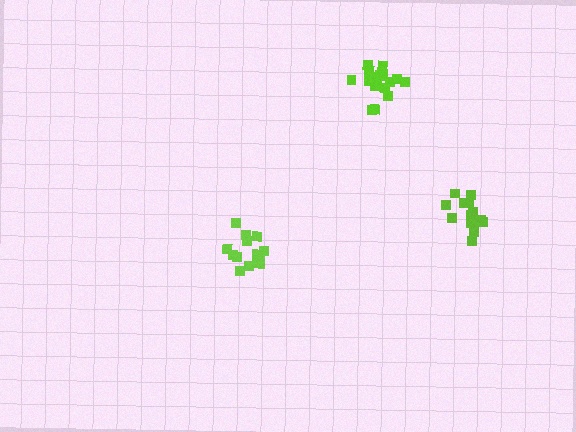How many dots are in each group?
Group 1: 16 dots, Group 2: 17 dots, Group 3: 16 dots (49 total).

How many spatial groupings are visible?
There are 3 spatial groupings.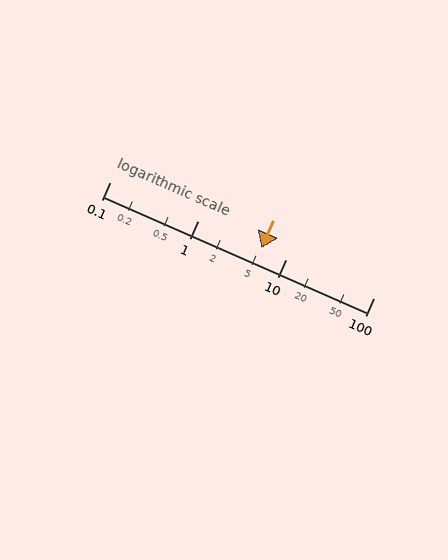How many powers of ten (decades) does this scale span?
The scale spans 3 decades, from 0.1 to 100.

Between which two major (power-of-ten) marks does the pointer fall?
The pointer is between 1 and 10.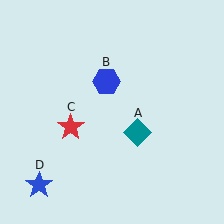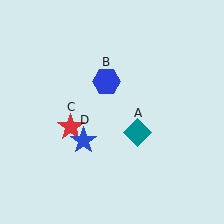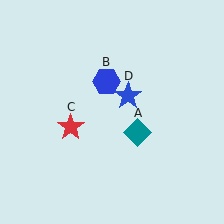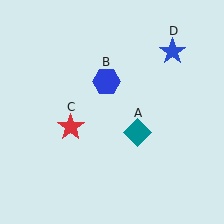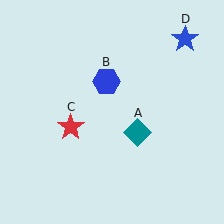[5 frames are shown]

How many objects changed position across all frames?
1 object changed position: blue star (object D).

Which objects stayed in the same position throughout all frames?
Teal diamond (object A) and blue hexagon (object B) and red star (object C) remained stationary.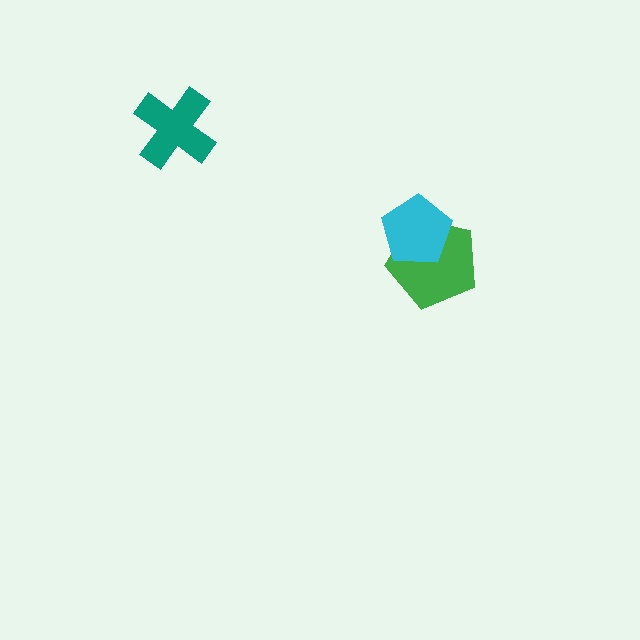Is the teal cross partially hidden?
No, no other shape covers it.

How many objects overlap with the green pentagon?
1 object overlaps with the green pentagon.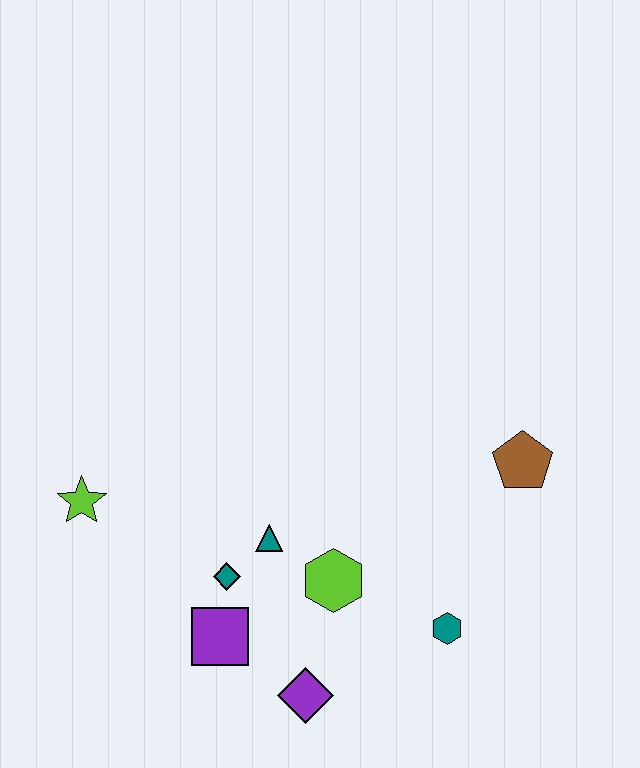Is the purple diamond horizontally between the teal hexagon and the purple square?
Yes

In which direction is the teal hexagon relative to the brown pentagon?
The teal hexagon is below the brown pentagon.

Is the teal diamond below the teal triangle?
Yes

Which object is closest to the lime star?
The teal diamond is closest to the lime star.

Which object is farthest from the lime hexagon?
The lime star is farthest from the lime hexagon.